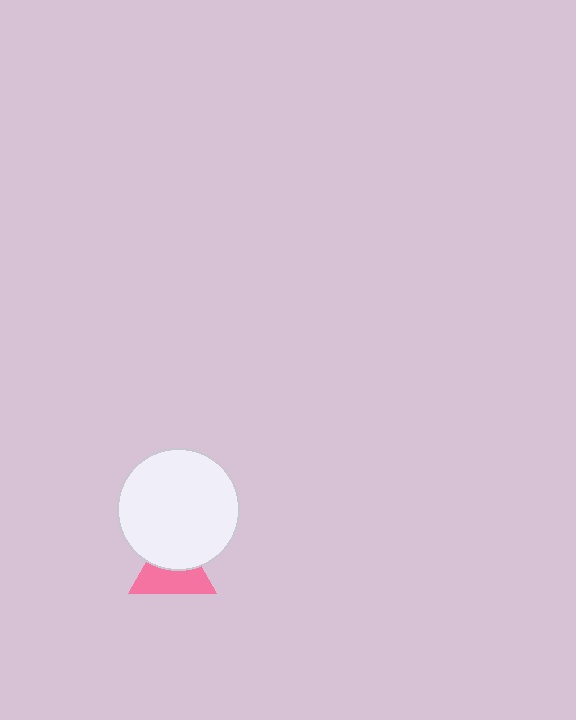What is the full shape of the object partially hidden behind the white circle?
The partially hidden object is a pink triangle.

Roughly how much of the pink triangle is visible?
About half of it is visible (roughly 54%).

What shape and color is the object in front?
The object in front is a white circle.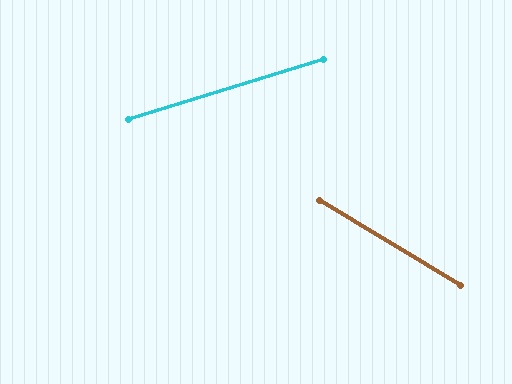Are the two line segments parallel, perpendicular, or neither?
Neither parallel nor perpendicular — they differ by about 48°.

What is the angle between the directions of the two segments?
Approximately 48 degrees.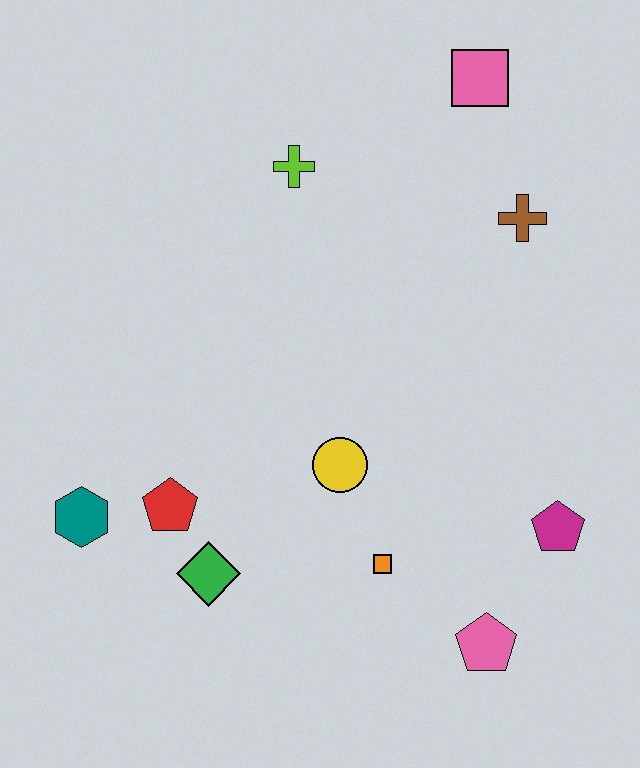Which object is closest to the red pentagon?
The green diamond is closest to the red pentagon.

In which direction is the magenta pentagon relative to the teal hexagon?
The magenta pentagon is to the right of the teal hexagon.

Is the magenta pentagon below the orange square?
No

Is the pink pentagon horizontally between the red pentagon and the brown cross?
Yes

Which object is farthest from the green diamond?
The pink square is farthest from the green diamond.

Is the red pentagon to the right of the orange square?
No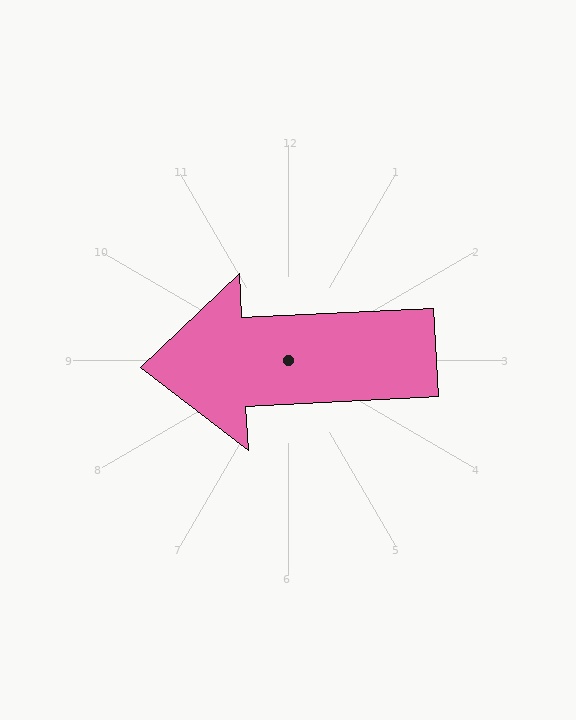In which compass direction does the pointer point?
West.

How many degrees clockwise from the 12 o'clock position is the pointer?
Approximately 267 degrees.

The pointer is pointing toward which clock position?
Roughly 9 o'clock.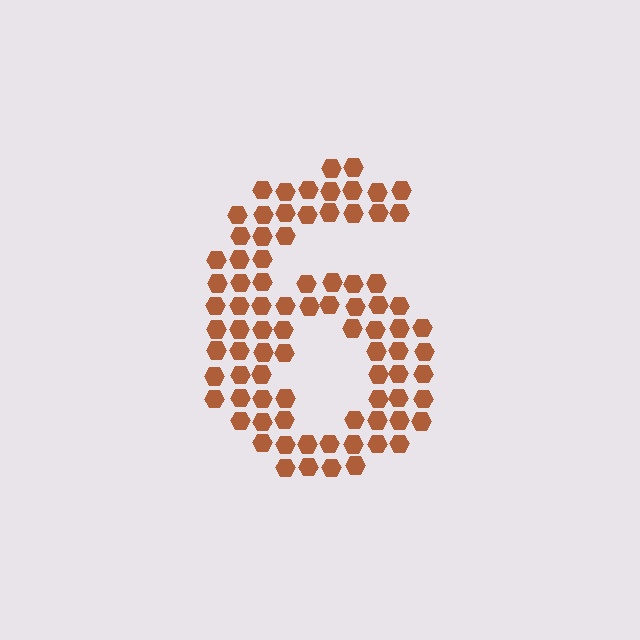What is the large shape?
The large shape is the digit 6.